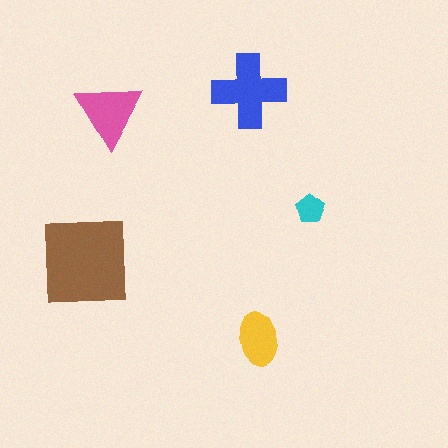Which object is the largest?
The brown square.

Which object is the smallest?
The cyan pentagon.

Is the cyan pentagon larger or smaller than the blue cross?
Smaller.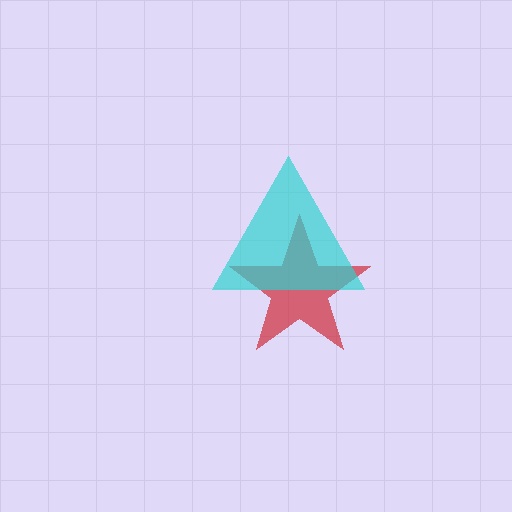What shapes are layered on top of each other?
The layered shapes are: a red star, a cyan triangle.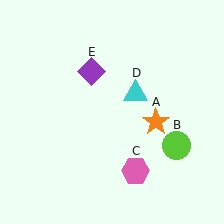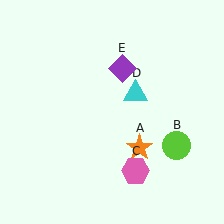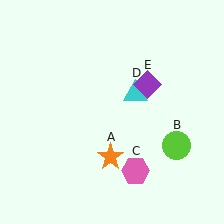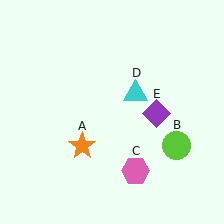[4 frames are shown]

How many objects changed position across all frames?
2 objects changed position: orange star (object A), purple diamond (object E).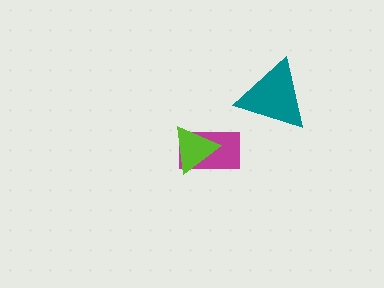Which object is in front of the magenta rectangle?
The lime triangle is in front of the magenta rectangle.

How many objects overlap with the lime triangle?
1 object overlaps with the lime triangle.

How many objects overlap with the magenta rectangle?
1 object overlaps with the magenta rectangle.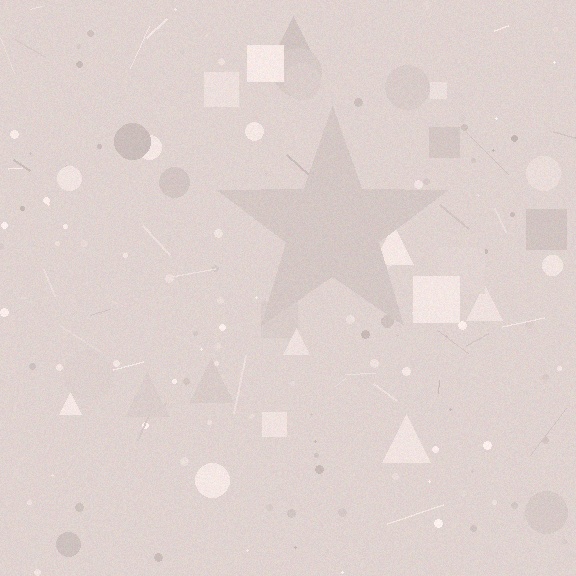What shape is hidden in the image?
A star is hidden in the image.